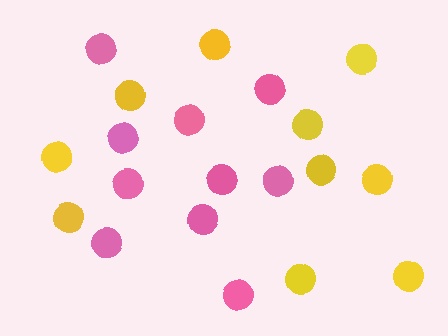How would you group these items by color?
There are 2 groups: one group of yellow circles (10) and one group of pink circles (10).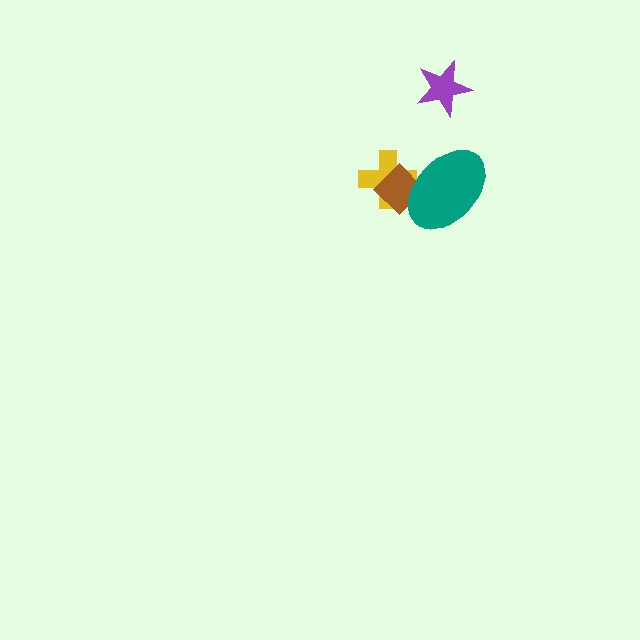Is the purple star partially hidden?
No, no other shape covers it.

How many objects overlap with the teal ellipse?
2 objects overlap with the teal ellipse.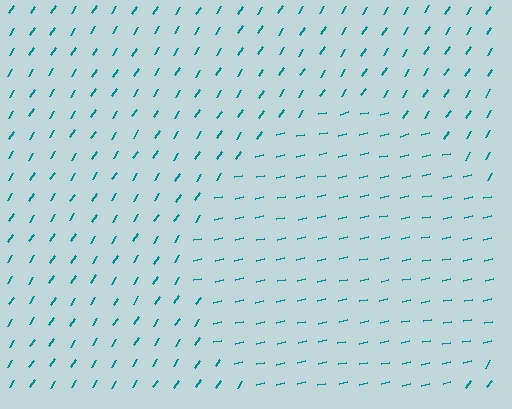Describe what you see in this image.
The image is filled with small teal line segments. A circle region in the image has lines oriented differently from the surrounding lines, creating a visible texture boundary.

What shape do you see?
I see a circle.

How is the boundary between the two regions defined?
The boundary is defined purely by a change in line orientation (approximately 45 degrees difference). All lines are the same color and thickness.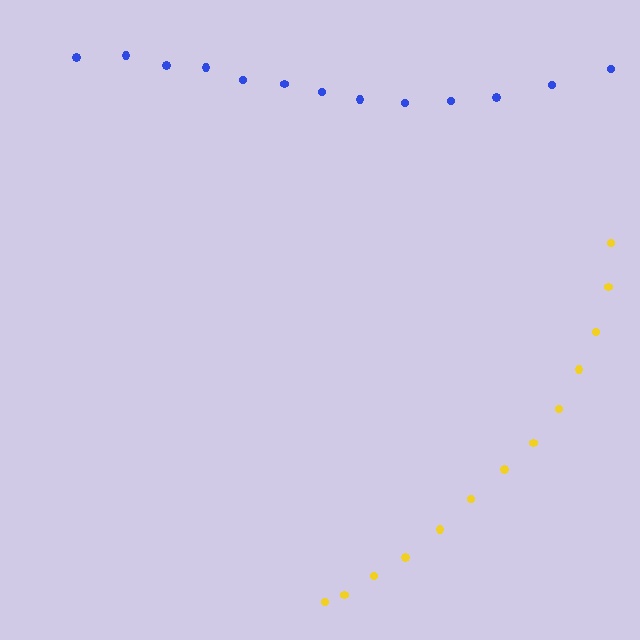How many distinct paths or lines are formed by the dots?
There are 2 distinct paths.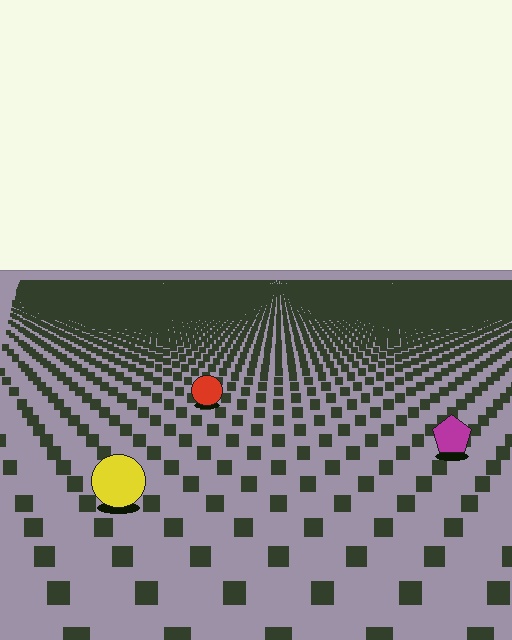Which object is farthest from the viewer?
The red circle is farthest from the viewer. It appears smaller and the ground texture around it is denser.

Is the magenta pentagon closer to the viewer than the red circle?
Yes. The magenta pentagon is closer — you can tell from the texture gradient: the ground texture is coarser near it.